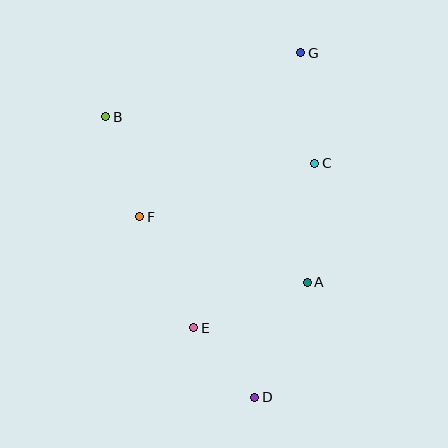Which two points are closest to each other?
Points D and E are closest to each other.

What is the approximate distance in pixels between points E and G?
The distance between E and G is approximately 295 pixels.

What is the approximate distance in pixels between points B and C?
The distance between B and C is approximately 214 pixels.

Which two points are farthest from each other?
Points D and G are farthest from each other.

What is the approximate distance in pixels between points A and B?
The distance between A and B is approximately 261 pixels.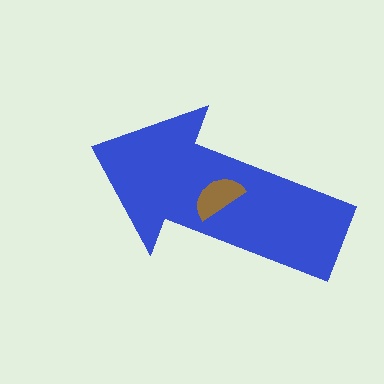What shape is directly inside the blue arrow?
The brown semicircle.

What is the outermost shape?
The blue arrow.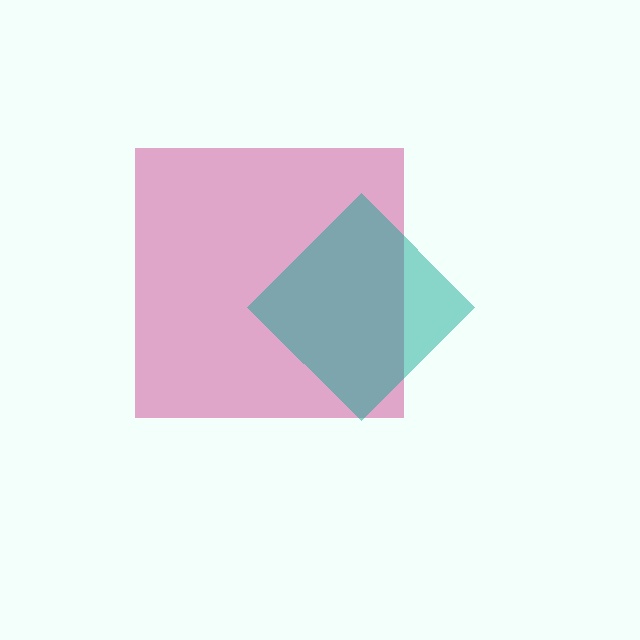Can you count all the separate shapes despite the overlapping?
Yes, there are 2 separate shapes.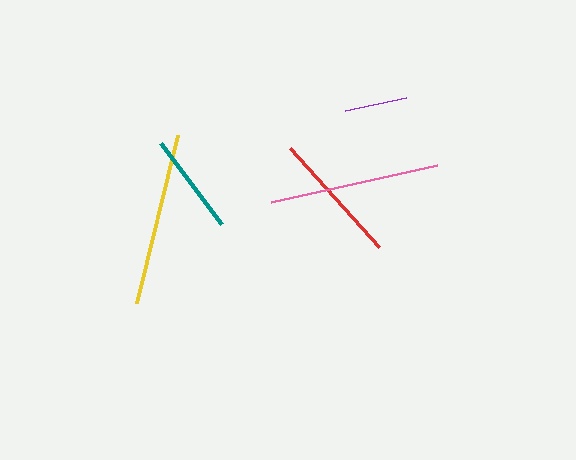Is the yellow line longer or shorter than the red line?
The yellow line is longer than the red line.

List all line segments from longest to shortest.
From longest to shortest: yellow, pink, red, teal, purple.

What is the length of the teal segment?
The teal segment is approximately 101 pixels long.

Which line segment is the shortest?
The purple line is the shortest at approximately 63 pixels.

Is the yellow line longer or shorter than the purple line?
The yellow line is longer than the purple line.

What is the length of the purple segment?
The purple segment is approximately 63 pixels long.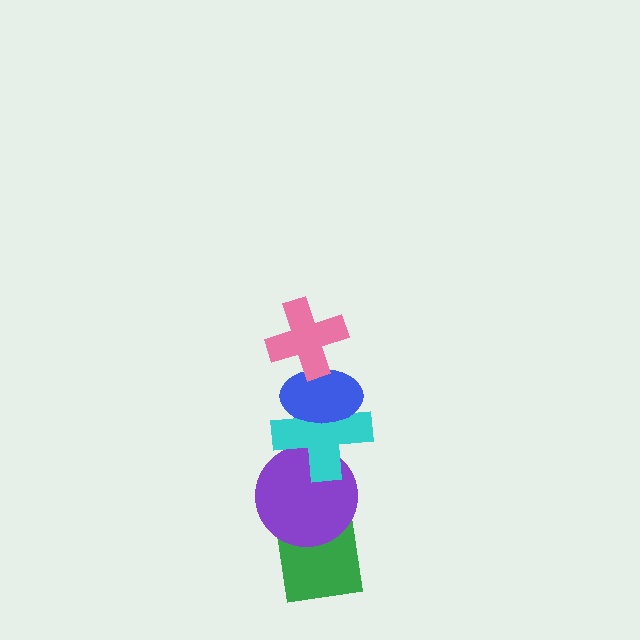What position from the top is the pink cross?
The pink cross is 1st from the top.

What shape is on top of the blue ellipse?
The pink cross is on top of the blue ellipse.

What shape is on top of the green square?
The purple circle is on top of the green square.